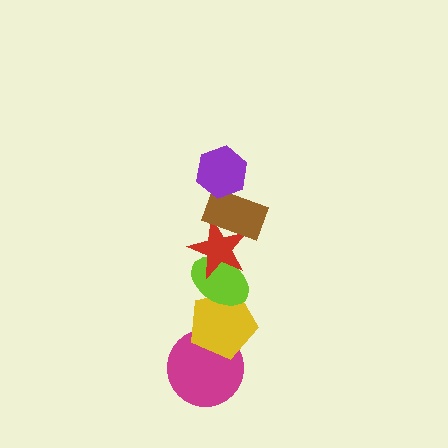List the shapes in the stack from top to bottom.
From top to bottom: the purple hexagon, the brown rectangle, the red star, the lime ellipse, the yellow pentagon, the magenta circle.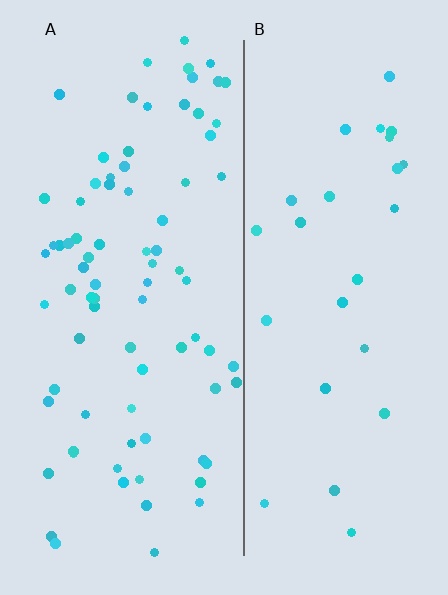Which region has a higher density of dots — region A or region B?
A (the left).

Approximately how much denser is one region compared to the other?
Approximately 2.9× — region A over region B.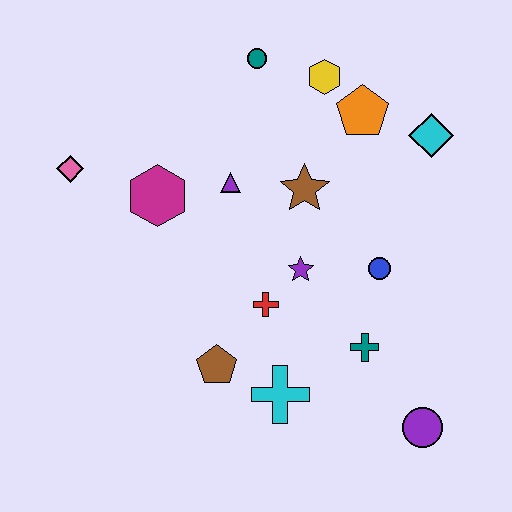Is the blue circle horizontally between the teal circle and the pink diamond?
No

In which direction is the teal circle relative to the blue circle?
The teal circle is above the blue circle.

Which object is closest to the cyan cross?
The brown pentagon is closest to the cyan cross.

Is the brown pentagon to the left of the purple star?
Yes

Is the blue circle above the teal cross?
Yes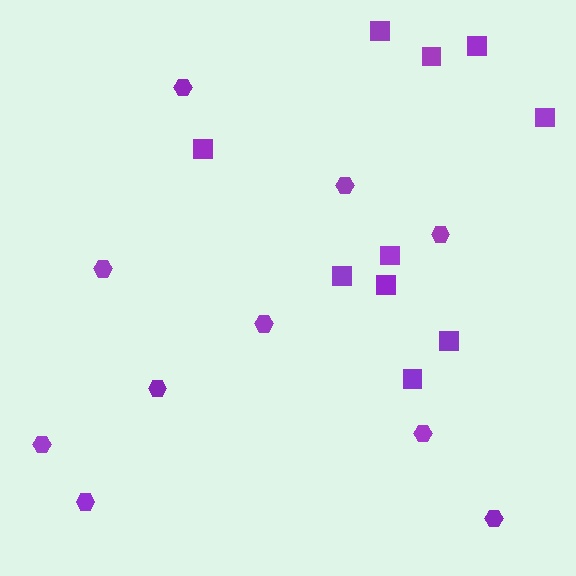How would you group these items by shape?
There are 2 groups: one group of hexagons (10) and one group of squares (10).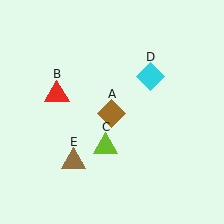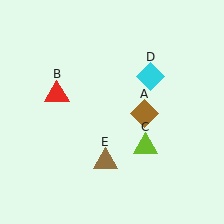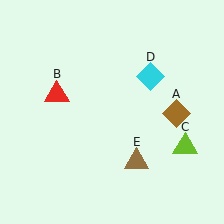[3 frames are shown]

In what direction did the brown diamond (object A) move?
The brown diamond (object A) moved right.